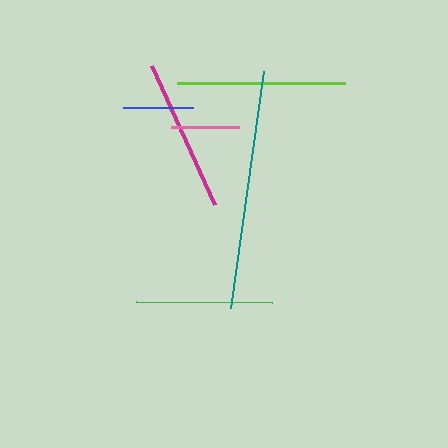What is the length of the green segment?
The green segment is approximately 136 pixels long.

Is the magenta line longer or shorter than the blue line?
The magenta line is longer than the blue line.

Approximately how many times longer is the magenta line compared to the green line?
The magenta line is approximately 1.1 times the length of the green line.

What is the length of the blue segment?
The blue segment is approximately 70 pixels long.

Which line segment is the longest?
The teal line is the longest at approximately 240 pixels.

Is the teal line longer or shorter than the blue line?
The teal line is longer than the blue line.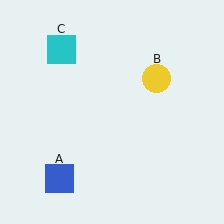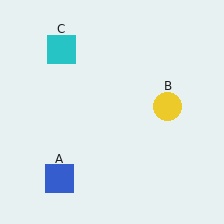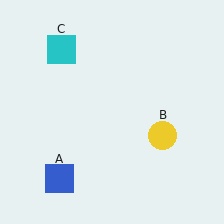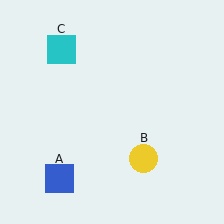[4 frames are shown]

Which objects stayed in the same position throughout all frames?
Blue square (object A) and cyan square (object C) remained stationary.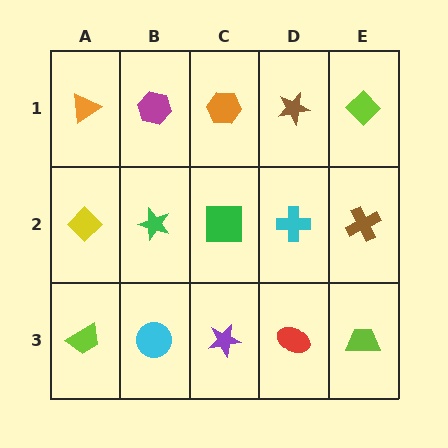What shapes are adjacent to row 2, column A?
An orange triangle (row 1, column A), a lime trapezoid (row 3, column A), a green star (row 2, column B).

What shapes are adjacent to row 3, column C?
A green square (row 2, column C), a cyan circle (row 3, column B), a red ellipse (row 3, column D).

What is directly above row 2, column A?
An orange triangle.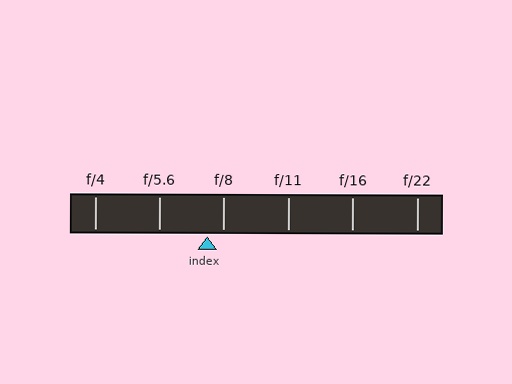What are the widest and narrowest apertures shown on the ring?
The widest aperture shown is f/4 and the narrowest is f/22.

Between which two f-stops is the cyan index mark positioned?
The index mark is between f/5.6 and f/8.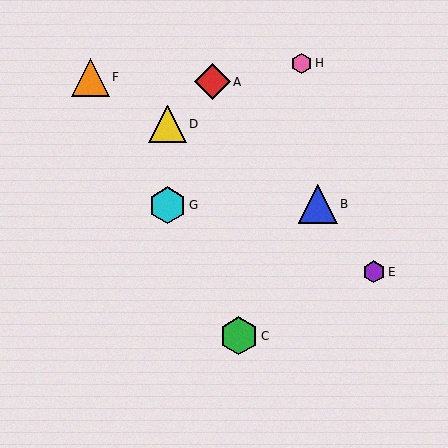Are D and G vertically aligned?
Yes, both are at x≈168.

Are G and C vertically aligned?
No, G is at x≈167 and C is at x≈238.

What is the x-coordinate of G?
Object G is at x≈167.